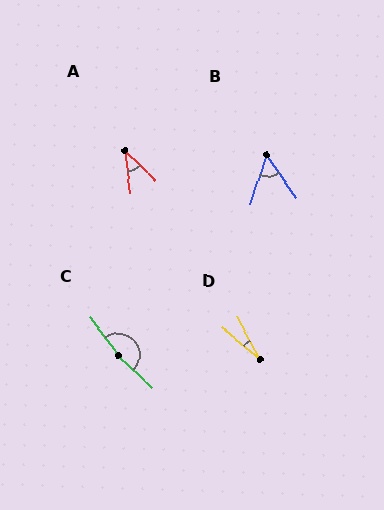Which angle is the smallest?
D, at approximately 22 degrees.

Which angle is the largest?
C, at approximately 169 degrees.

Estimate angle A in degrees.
Approximately 39 degrees.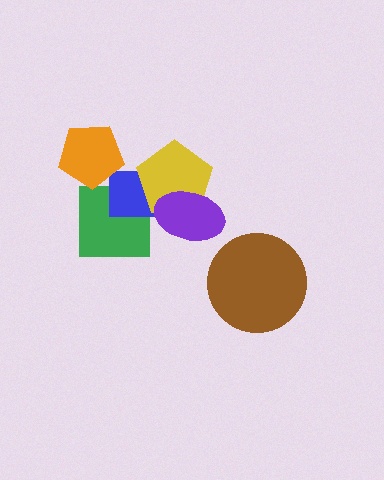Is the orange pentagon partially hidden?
No, no other shape covers it.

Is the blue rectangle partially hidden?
Yes, it is partially covered by another shape.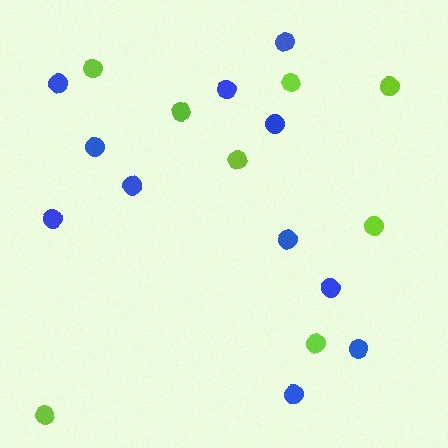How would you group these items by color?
There are 2 groups: one group of lime circles (8) and one group of blue circles (11).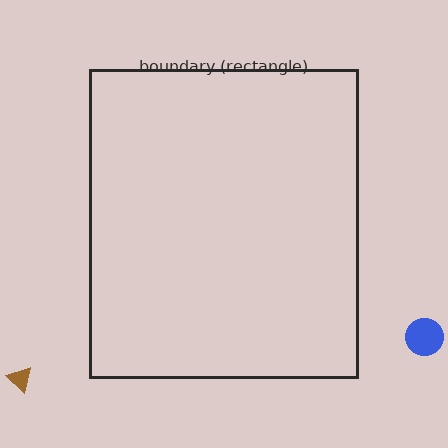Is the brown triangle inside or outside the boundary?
Outside.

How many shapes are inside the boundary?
0 inside, 2 outside.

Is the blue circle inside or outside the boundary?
Outside.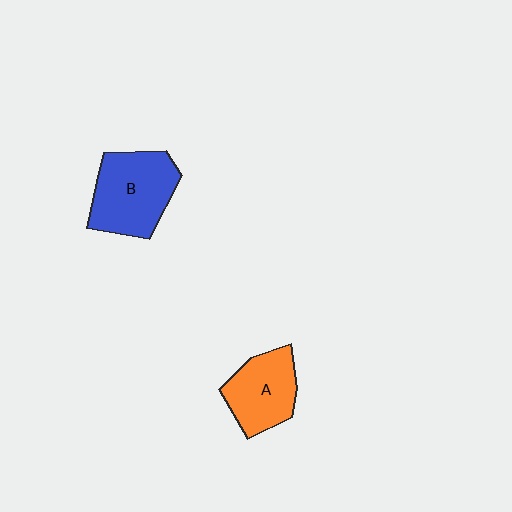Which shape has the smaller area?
Shape A (orange).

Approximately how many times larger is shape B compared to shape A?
Approximately 1.3 times.